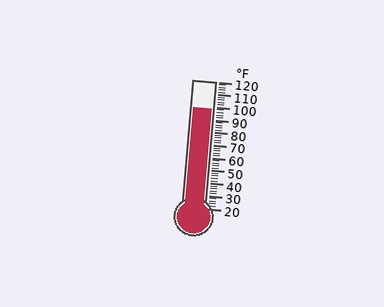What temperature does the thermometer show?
The thermometer shows approximately 98°F.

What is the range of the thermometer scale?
The thermometer scale ranges from 20°F to 120°F.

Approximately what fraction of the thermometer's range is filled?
The thermometer is filled to approximately 80% of its range.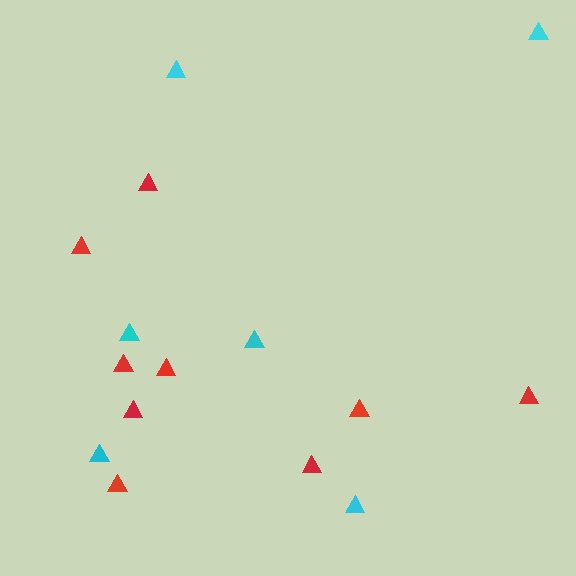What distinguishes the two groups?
There are 2 groups: one group of cyan triangles (6) and one group of red triangles (9).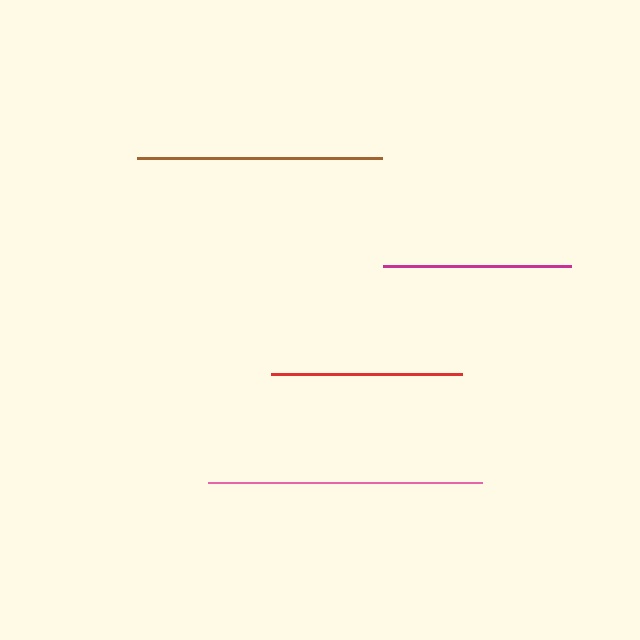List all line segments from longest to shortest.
From longest to shortest: pink, brown, red, magenta.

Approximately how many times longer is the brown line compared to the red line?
The brown line is approximately 1.3 times the length of the red line.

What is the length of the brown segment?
The brown segment is approximately 245 pixels long.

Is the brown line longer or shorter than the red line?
The brown line is longer than the red line.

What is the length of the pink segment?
The pink segment is approximately 275 pixels long.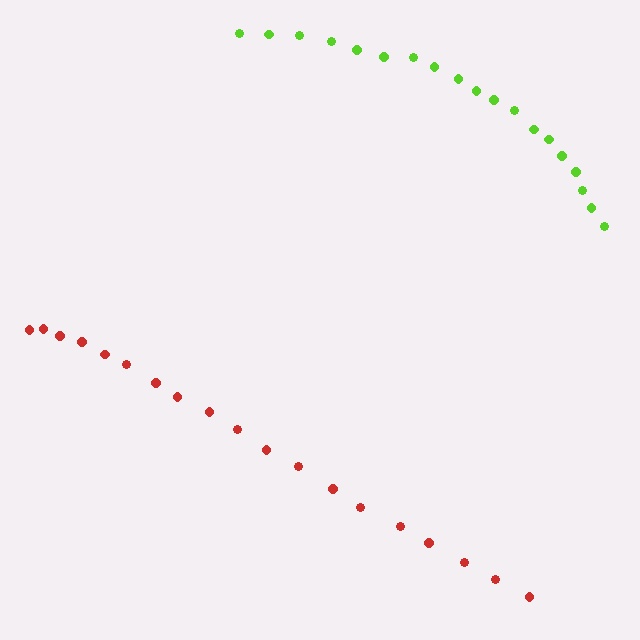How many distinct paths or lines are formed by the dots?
There are 2 distinct paths.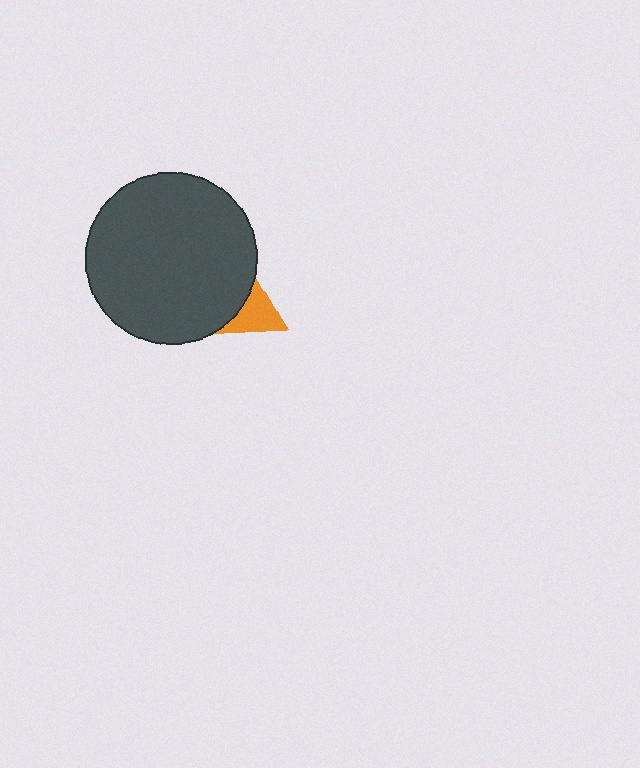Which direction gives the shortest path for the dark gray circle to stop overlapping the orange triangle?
Moving left gives the shortest separation.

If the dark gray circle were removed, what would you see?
You would see the complete orange triangle.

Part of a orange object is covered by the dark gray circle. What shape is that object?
It is a triangle.